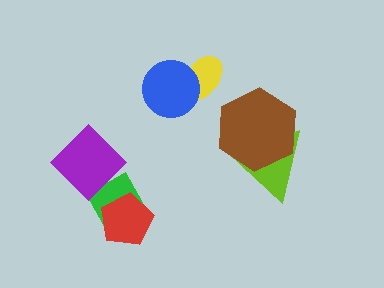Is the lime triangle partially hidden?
Yes, it is partially covered by another shape.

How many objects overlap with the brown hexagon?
1 object overlaps with the brown hexagon.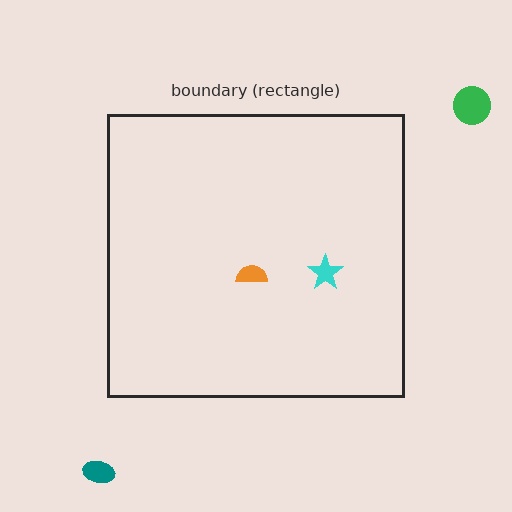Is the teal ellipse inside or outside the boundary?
Outside.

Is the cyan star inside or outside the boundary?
Inside.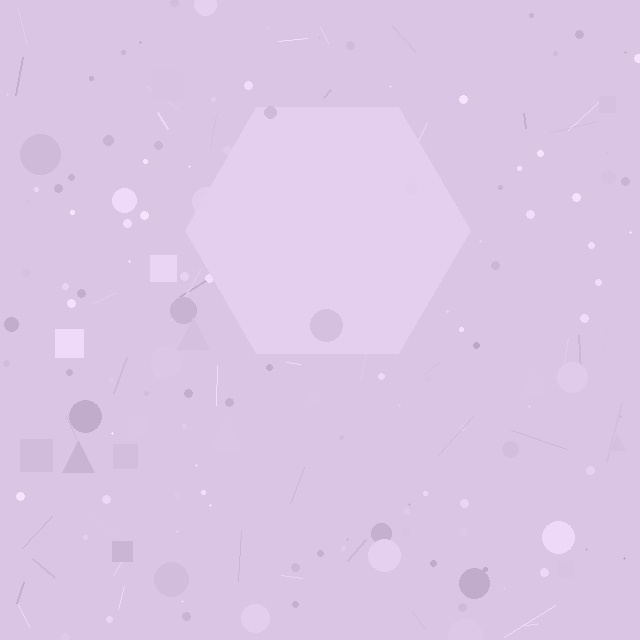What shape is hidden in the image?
A hexagon is hidden in the image.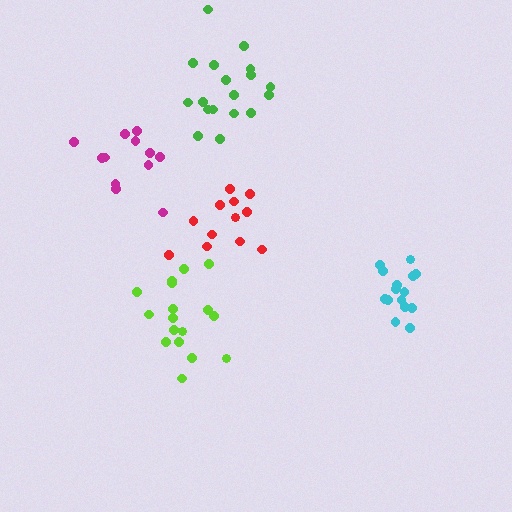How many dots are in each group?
Group 1: 12 dots, Group 2: 12 dots, Group 3: 17 dots, Group 4: 18 dots, Group 5: 15 dots (74 total).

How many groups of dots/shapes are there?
There are 5 groups.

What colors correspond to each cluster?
The clusters are colored: magenta, red, lime, green, cyan.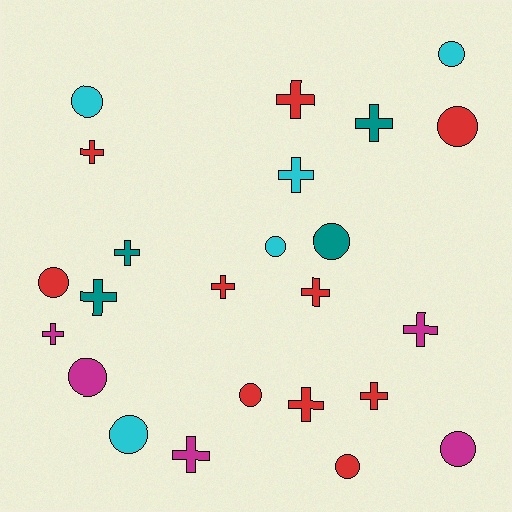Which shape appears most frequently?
Cross, with 13 objects.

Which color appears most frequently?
Red, with 10 objects.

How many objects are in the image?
There are 24 objects.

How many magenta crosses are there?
There are 3 magenta crosses.